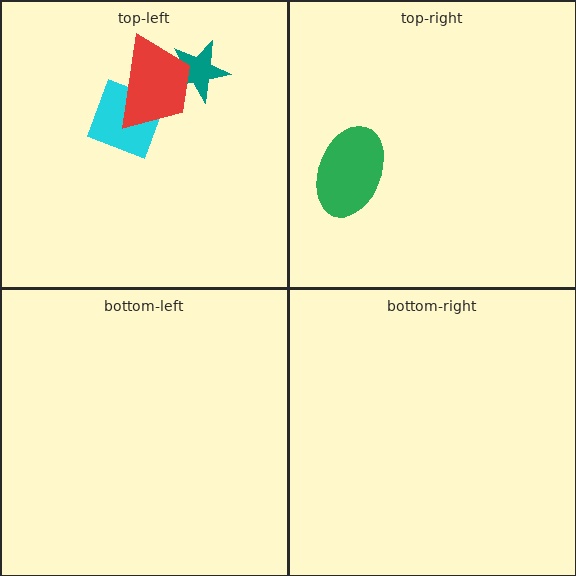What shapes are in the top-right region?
The green ellipse.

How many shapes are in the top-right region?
1.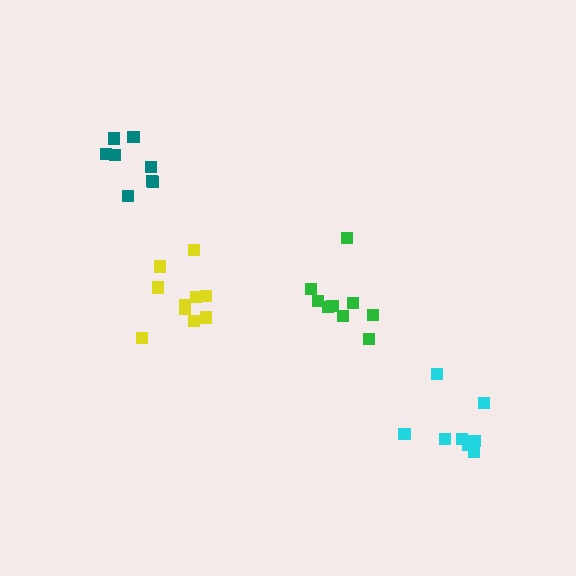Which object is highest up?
The teal cluster is topmost.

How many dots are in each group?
Group 1: 8 dots, Group 2: 10 dots, Group 3: 8 dots, Group 4: 9 dots (35 total).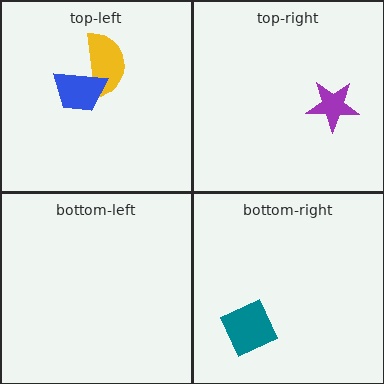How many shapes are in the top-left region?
2.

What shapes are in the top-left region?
The yellow semicircle, the blue trapezoid.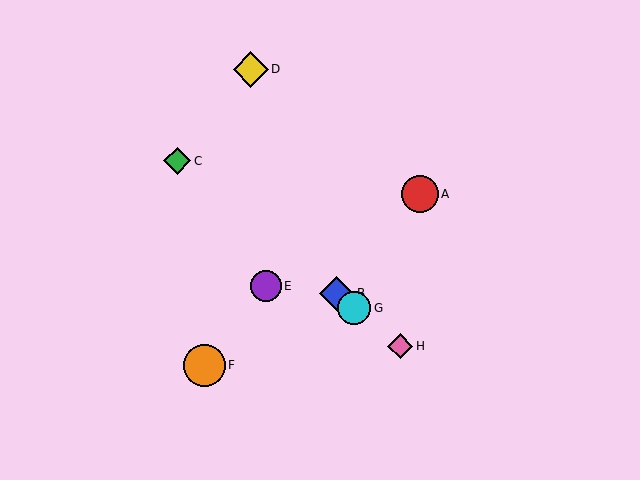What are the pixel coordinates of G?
Object G is at (354, 308).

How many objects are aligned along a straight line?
4 objects (B, C, G, H) are aligned along a straight line.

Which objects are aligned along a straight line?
Objects B, C, G, H are aligned along a straight line.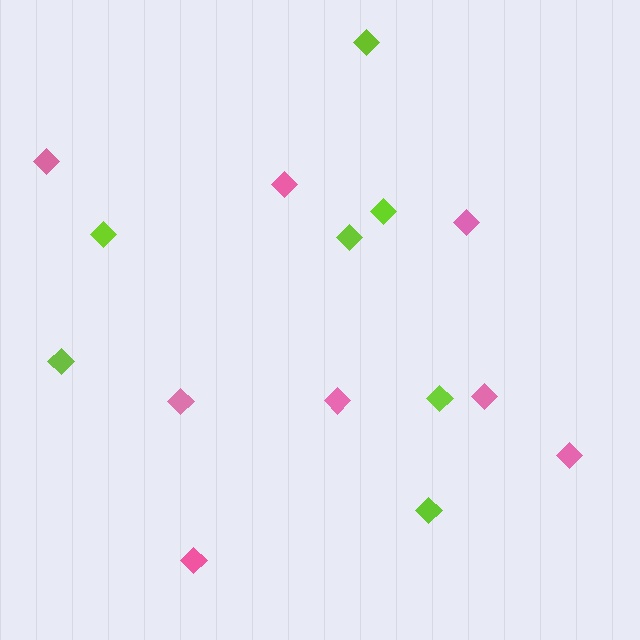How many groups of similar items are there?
There are 2 groups: one group of lime diamonds (7) and one group of pink diamonds (8).